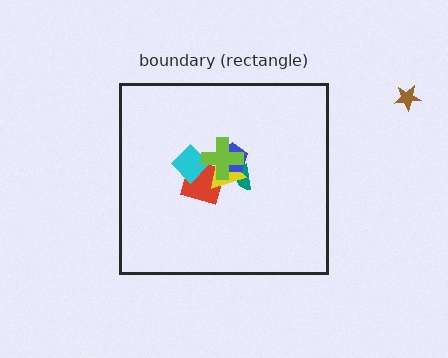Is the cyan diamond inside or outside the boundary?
Inside.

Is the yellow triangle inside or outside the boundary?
Inside.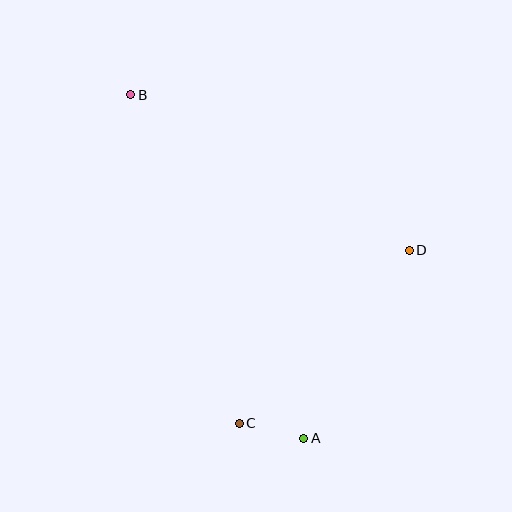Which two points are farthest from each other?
Points A and B are farthest from each other.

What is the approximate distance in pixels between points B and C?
The distance between B and C is approximately 346 pixels.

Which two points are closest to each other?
Points A and C are closest to each other.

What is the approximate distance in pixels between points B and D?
The distance between B and D is approximately 319 pixels.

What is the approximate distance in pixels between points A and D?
The distance between A and D is approximately 216 pixels.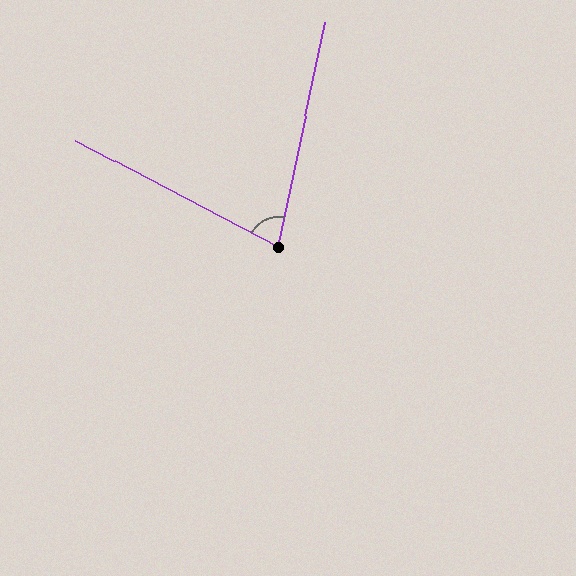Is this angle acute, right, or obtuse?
It is acute.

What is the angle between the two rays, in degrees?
Approximately 74 degrees.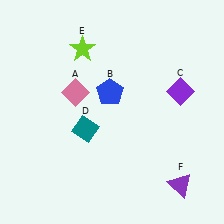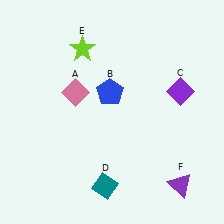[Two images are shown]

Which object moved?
The teal diamond (D) moved down.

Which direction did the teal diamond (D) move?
The teal diamond (D) moved down.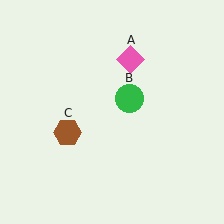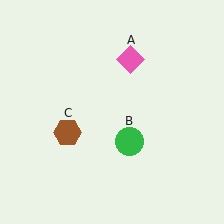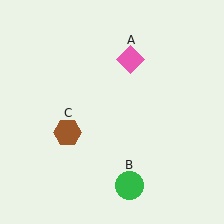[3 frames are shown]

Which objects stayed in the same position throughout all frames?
Pink diamond (object A) and brown hexagon (object C) remained stationary.